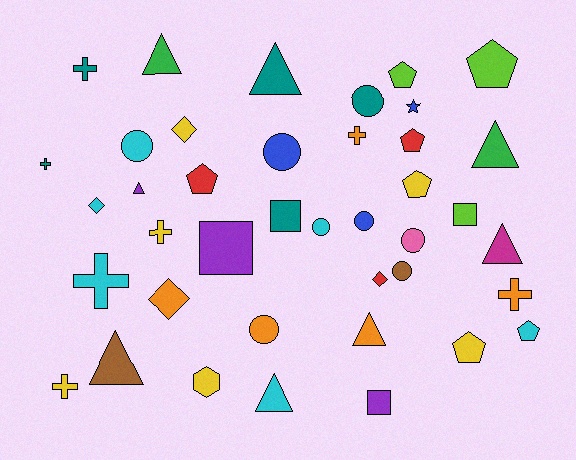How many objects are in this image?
There are 40 objects.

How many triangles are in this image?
There are 8 triangles.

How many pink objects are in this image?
There is 1 pink object.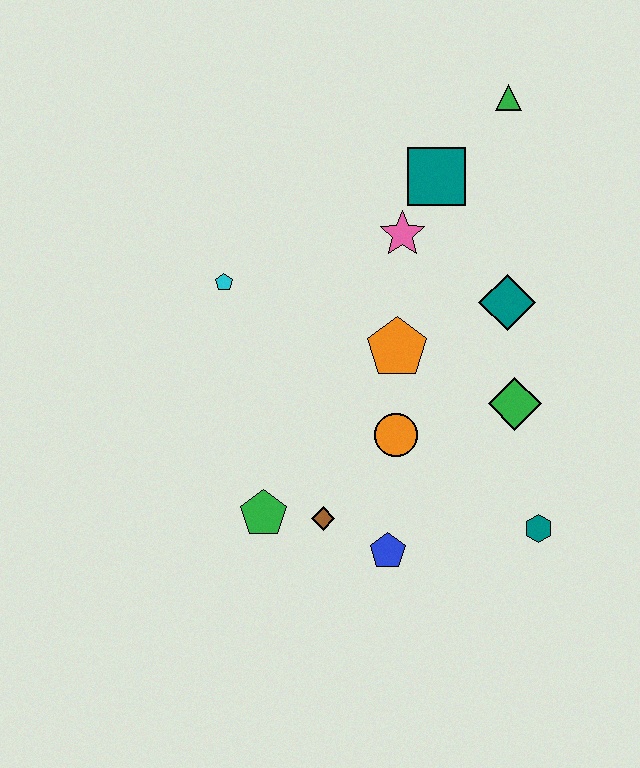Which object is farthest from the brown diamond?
The green triangle is farthest from the brown diamond.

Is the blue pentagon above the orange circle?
No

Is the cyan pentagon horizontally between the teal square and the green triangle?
No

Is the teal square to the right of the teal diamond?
No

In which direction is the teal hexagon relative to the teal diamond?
The teal hexagon is below the teal diamond.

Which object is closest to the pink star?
The teal square is closest to the pink star.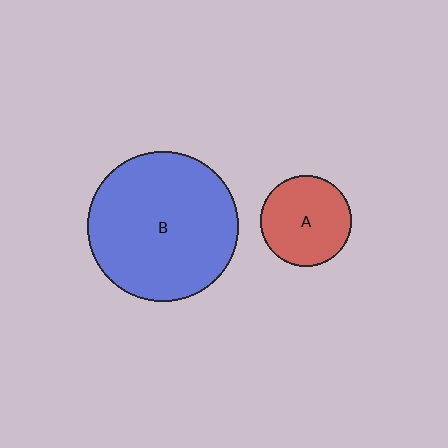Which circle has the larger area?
Circle B (blue).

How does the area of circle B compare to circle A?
Approximately 2.7 times.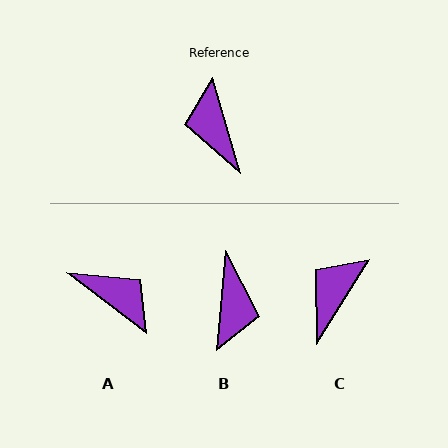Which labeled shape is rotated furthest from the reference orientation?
B, about 159 degrees away.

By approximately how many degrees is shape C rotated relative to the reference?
Approximately 49 degrees clockwise.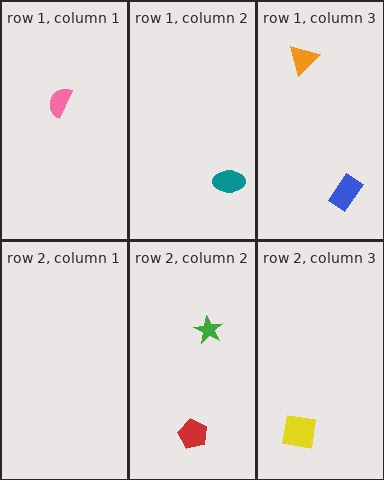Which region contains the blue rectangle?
The row 1, column 3 region.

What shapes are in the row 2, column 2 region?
The red pentagon, the green star.